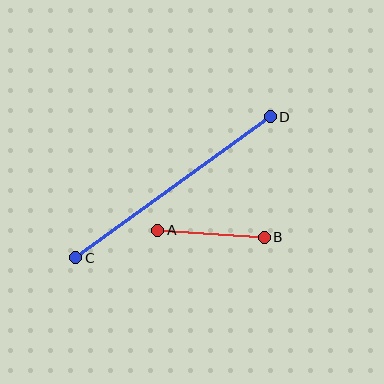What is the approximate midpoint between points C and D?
The midpoint is at approximately (173, 187) pixels.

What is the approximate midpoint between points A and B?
The midpoint is at approximately (211, 234) pixels.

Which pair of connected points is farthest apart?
Points C and D are farthest apart.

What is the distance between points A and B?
The distance is approximately 107 pixels.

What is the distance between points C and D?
The distance is approximately 240 pixels.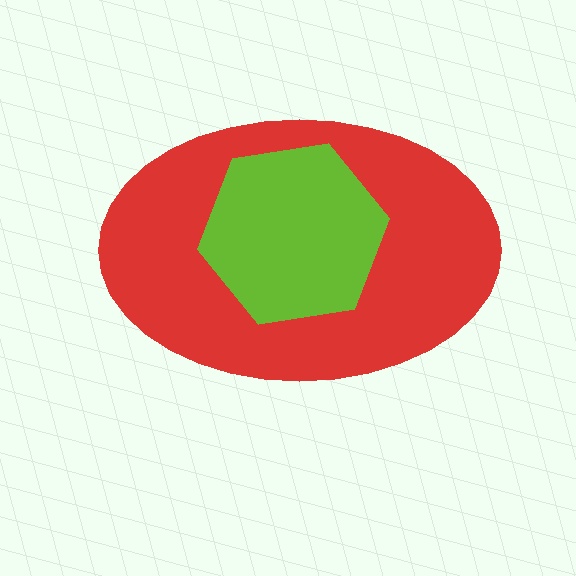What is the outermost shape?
The red ellipse.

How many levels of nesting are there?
2.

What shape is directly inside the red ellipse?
The lime hexagon.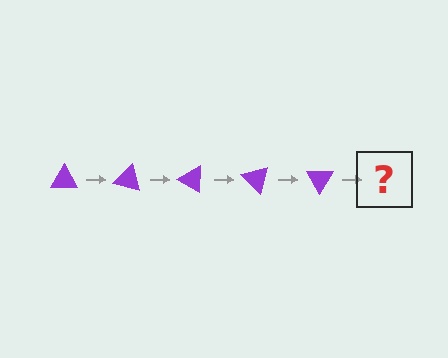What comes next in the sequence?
The next element should be a purple triangle rotated 75 degrees.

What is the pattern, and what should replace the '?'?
The pattern is that the triangle rotates 15 degrees each step. The '?' should be a purple triangle rotated 75 degrees.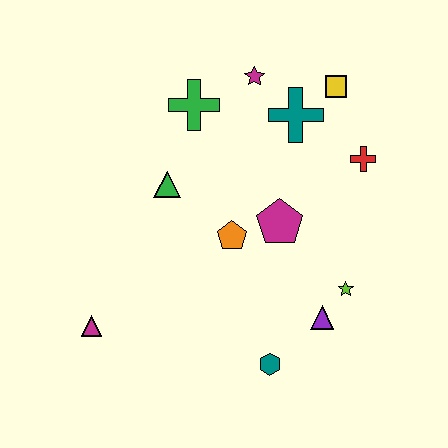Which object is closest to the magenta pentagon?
The orange pentagon is closest to the magenta pentagon.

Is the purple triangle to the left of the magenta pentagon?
No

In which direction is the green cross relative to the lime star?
The green cross is above the lime star.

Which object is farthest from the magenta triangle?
The yellow square is farthest from the magenta triangle.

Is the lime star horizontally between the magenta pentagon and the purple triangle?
No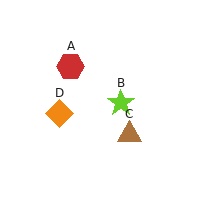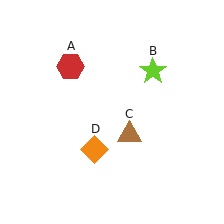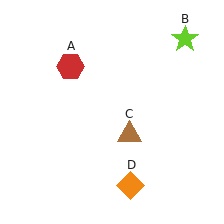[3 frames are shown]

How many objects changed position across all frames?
2 objects changed position: lime star (object B), orange diamond (object D).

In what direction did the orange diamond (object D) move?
The orange diamond (object D) moved down and to the right.